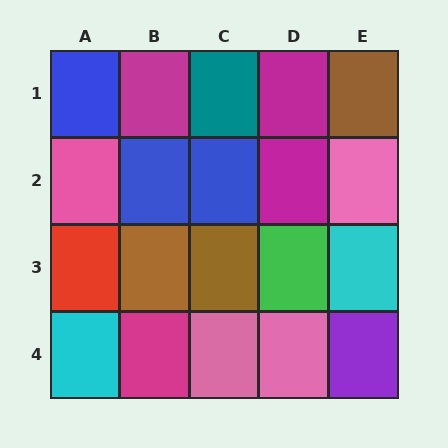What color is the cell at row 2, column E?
Pink.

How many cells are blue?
3 cells are blue.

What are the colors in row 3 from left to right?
Red, brown, brown, green, cyan.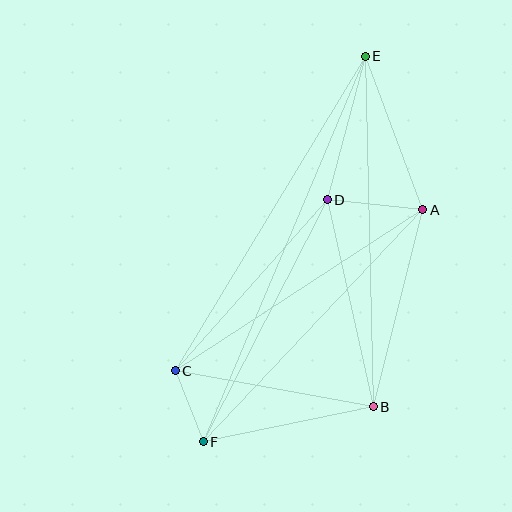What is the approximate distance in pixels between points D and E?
The distance between D and E is approximately 149 pixels.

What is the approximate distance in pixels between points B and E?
The distance between B and E is approximately 351 pixels.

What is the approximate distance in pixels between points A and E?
The distance between A and E is approximately 164 pixels.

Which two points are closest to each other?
Points C and F are closest to each other.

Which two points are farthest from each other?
Points E and F are farthest from each other.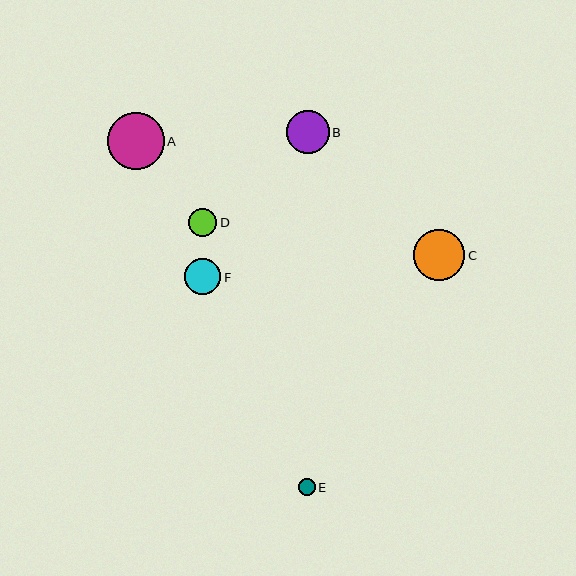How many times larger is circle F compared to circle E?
Circle F is approximately 2.2 times the size of circle E.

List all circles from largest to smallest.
From largest to smallest: A, C, B, F, D, E.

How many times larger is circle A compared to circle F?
Circle A is approximately 1.5 times the size of circle F.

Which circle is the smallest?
Circle E is the smallest with a size of approximately 17 pixels.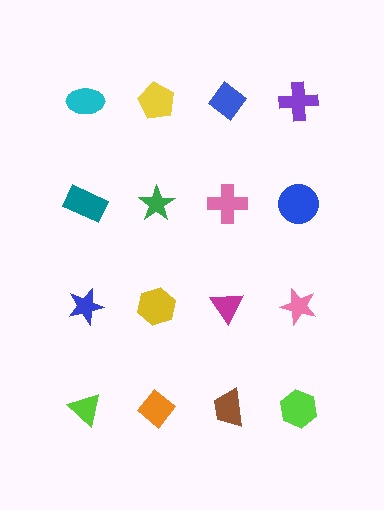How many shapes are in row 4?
4 shapes.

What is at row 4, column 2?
An orange diamond.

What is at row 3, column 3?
A magenta triangle.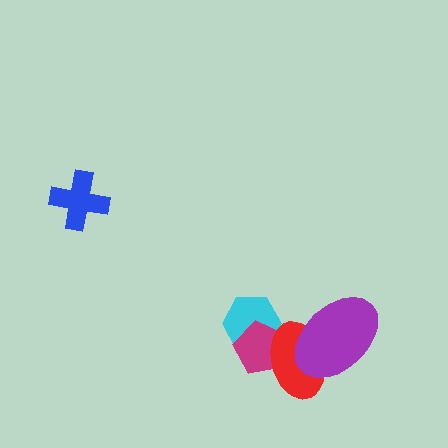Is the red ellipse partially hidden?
Yes, it is partially covered by another shape.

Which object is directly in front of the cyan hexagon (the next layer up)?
The magenta pentagon is directly in front of the cyan hexagon.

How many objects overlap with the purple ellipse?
1 object overlaps with the purple ellipse.